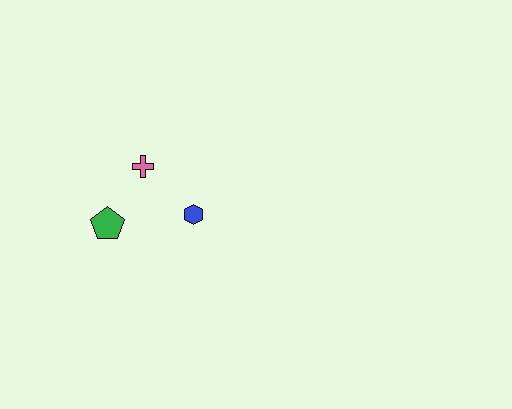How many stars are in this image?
There are no stars.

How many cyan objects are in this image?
There are no cyan objects.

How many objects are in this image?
There are 3 objects.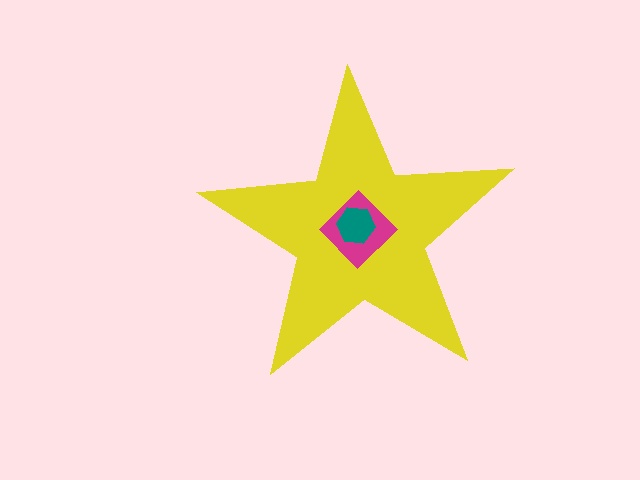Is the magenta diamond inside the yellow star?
Yes.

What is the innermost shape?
The teal hexagon.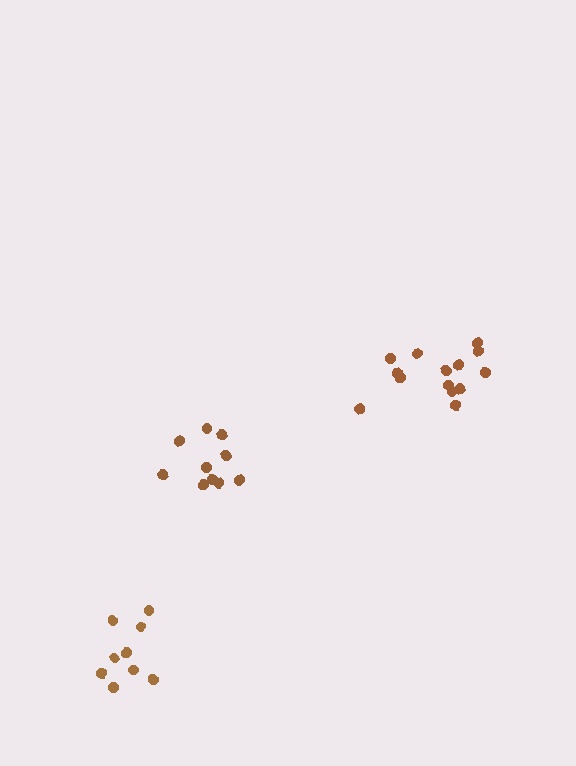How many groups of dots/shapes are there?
There are 3 groups.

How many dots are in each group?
Group 1: 9 dots, Group 2: 10 dots, Group 3: 14 dots (33 total).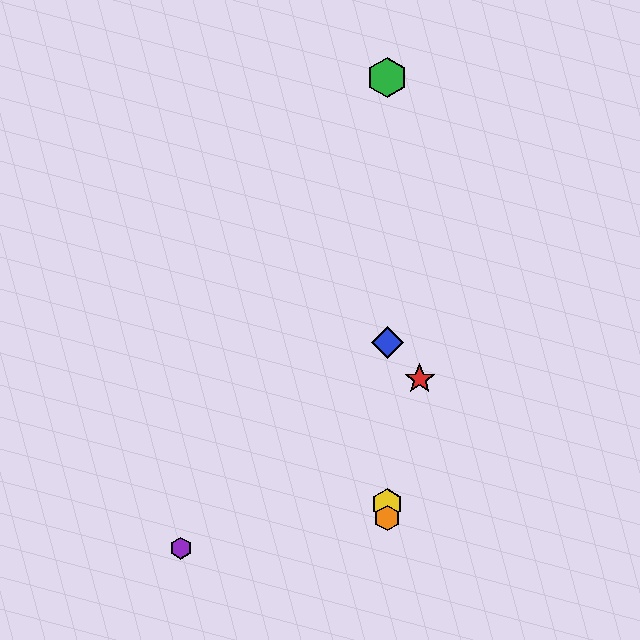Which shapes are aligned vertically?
The blue diamond, the green hexagon, the yellow hexagon, the orange hexagon are aligned vertically.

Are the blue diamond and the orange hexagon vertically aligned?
Yes, both are at x≈387.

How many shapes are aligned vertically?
4 shapes (the blue diamond, the green hexagon, the yellow hexagon, the orange hexagon) are aligned vertically.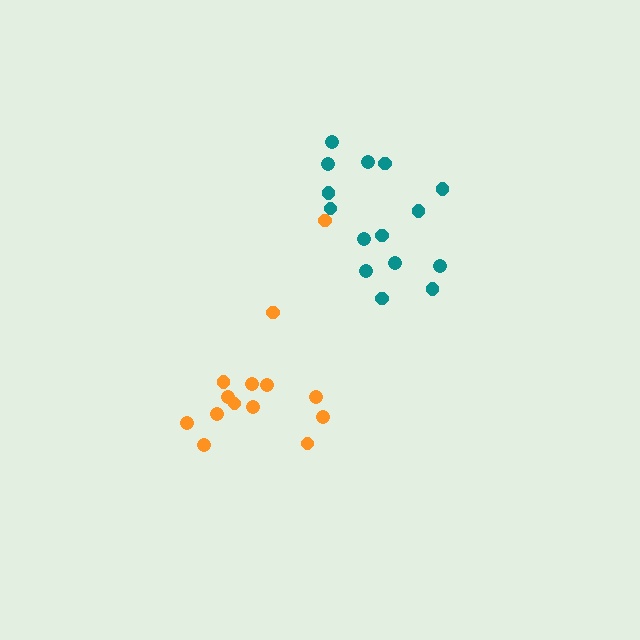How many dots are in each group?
Group 1: 14 dots, Group 2: 15 dots (29 total).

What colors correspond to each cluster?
The clusters are colored: orange, teal.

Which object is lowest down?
The orange cluster is bottommost.